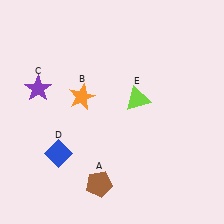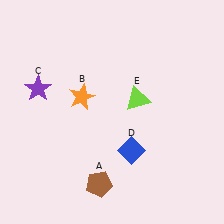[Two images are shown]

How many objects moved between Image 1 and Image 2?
1 object moved between the two images.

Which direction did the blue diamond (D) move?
The blue diamond (D) moved right.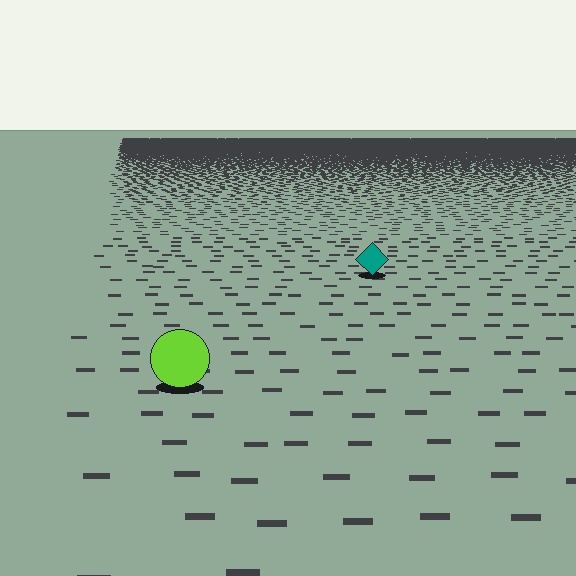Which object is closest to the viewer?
The lime circle is closest. The texture marks near it are larger and more spread out.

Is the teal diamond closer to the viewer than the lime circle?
No. The lime circle is closer — you can tell from the texture gradient: the ground texture is coarser near it.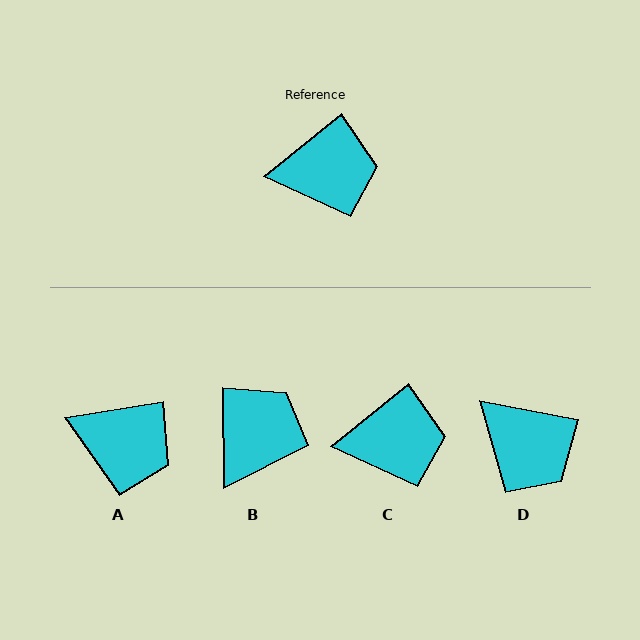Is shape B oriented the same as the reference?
No, it is off by about 51 degrees.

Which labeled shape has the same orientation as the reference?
C.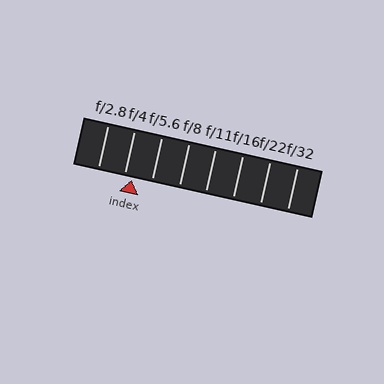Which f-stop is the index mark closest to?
The index mark is closest to f/4.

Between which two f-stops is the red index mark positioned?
The index mark is between f/4 and f/5.6.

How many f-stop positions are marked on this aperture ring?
There are 8 f-stop positions marked.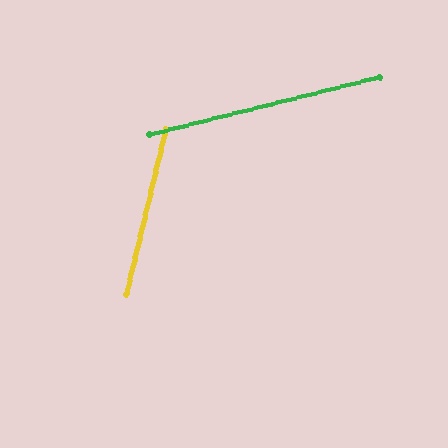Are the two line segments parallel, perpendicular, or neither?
Neither parallel nor perpendicular — they differ by about 62°.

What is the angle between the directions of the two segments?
Approximately 62 degrees.